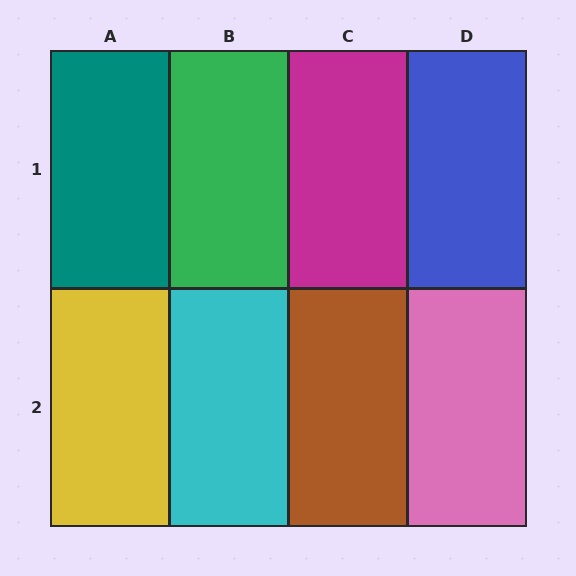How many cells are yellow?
1 cell is yellow.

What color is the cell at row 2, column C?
Brown.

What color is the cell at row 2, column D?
Pink.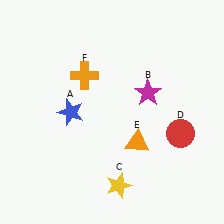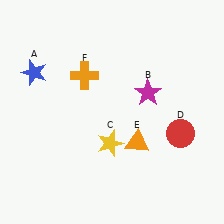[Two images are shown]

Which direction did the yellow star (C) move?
The yellow star (C) moved up.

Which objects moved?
The objects that moved are: the blue star (A), the yellow star (C).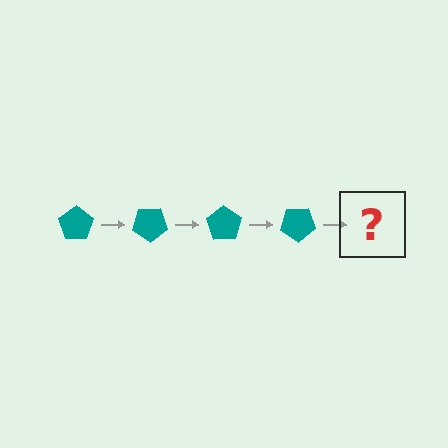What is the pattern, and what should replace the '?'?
The pattern is that the pentagon rotates 35 degrees each step. The '?' should be a teal pentagon rotated 140 degrees.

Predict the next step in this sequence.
The next step is a teal pentagon rotated 140 degrees.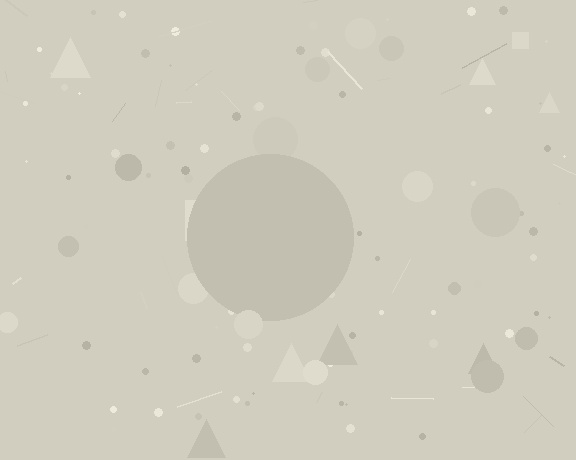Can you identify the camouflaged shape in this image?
The camouflaged shape is a circle.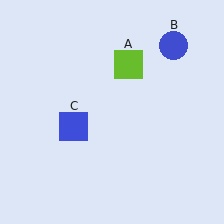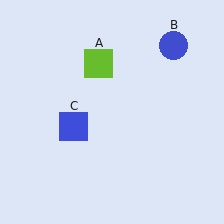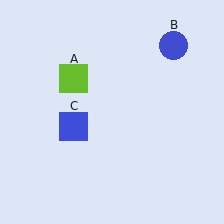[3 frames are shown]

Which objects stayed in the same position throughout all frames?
Blue circle (object B) and blue square (object C) remained stationary.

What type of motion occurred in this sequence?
The lime square (object A) rotated counterclockwise around the center of the scene.